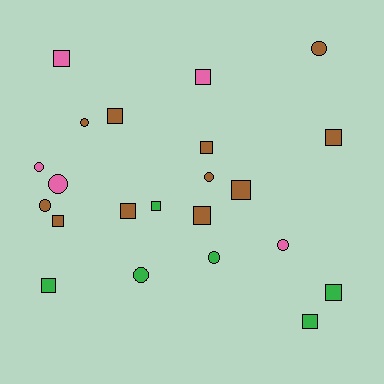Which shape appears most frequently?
Square, with 13 objects.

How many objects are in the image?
There are 22 objects.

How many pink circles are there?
There are 3 pink circles.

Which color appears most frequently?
Brown, with 11 objects.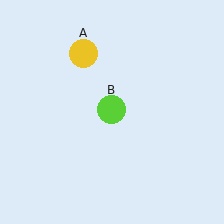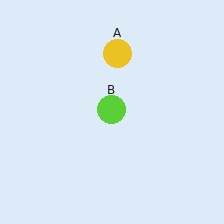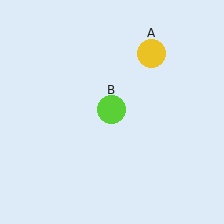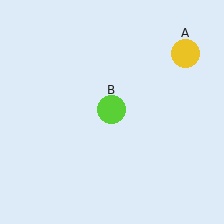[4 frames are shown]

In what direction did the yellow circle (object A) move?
The yellow circle (object A) moved right.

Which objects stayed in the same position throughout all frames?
Lime circle (object B) remained stationary.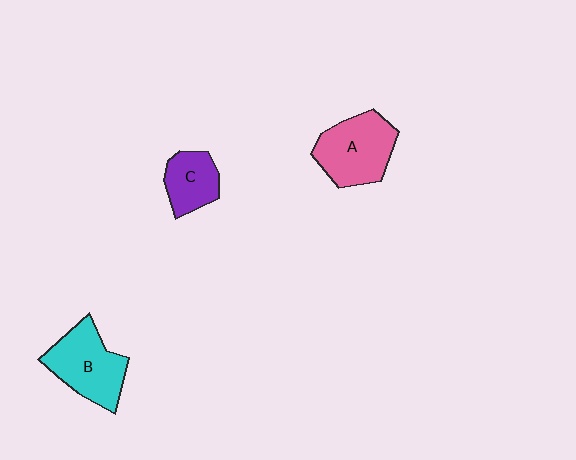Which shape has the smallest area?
Shape C (purple).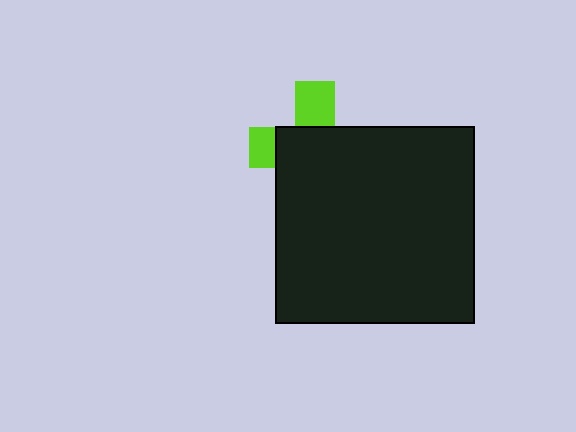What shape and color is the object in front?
The object in front is a black rectangle.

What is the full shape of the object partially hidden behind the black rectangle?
The partially hidden object is a lime cross.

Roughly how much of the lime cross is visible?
A small part of it is visible (roughly 31%).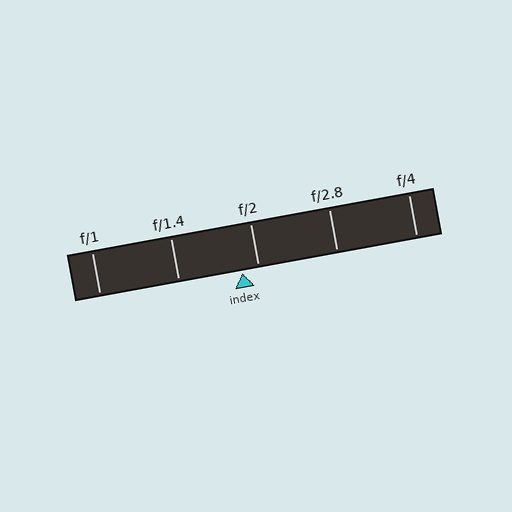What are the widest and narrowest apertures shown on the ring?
The widest aperture shown is f/1 and the narrowest is f/4.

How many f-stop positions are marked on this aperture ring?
There are 5 f-stop positions marked.